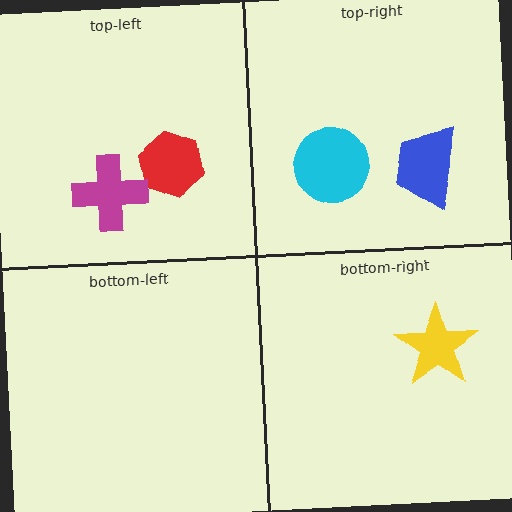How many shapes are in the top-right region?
2.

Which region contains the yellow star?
The bottom-right region.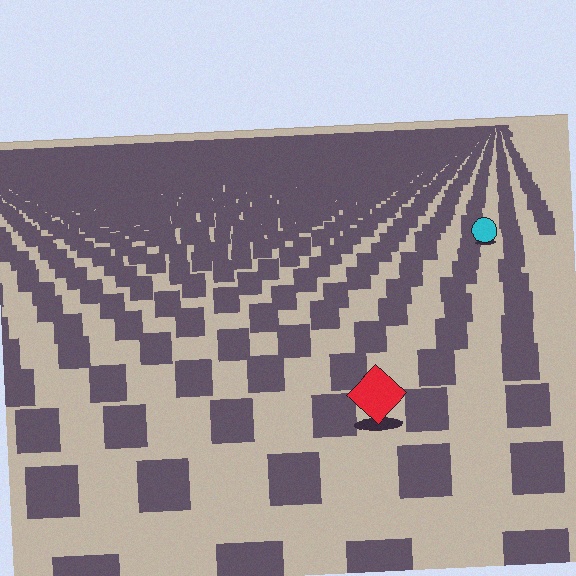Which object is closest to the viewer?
The red diamond is closest. The texture marks near it are larger and more spread out.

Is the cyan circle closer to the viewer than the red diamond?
No. The red diamond is closer — you can tell from the texture gradient: the ground texture is coarser near it.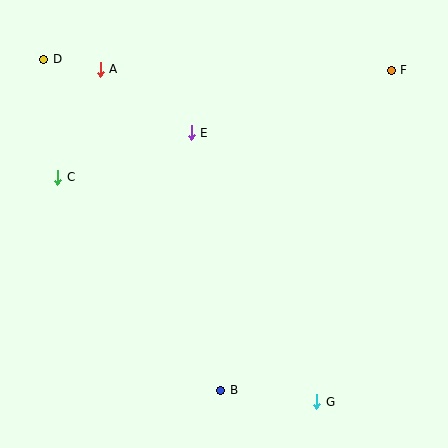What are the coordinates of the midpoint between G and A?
The midpoint between G and A is at (209, 236).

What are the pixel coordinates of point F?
Point F is at (391, 70).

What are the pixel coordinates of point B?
Point B is at (221, 390).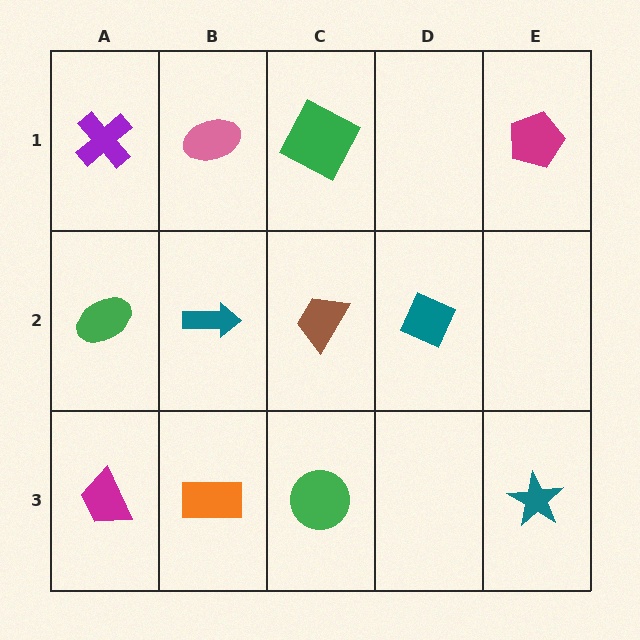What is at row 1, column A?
A purple cross.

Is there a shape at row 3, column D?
No, that cell is empty.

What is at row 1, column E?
A magenta pentagon.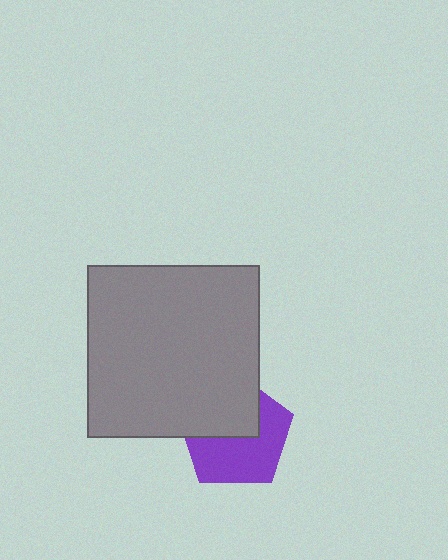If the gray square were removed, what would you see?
You would see the complete purple pentagon.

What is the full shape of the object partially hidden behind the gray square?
The partially hidden object is a purple pentagon.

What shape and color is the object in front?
The object in front is a gray square.